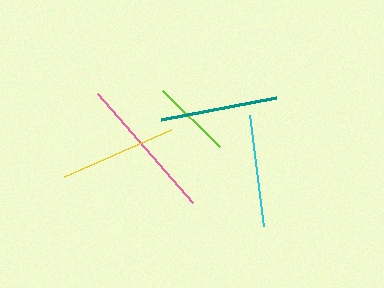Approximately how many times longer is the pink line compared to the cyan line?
The pink line is approximately 1.3 times the length of the cyan line.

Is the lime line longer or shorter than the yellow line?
The yellow line is longer than the lime line.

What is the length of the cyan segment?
The cyan segment is approximately 112 pixels long.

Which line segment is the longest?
The pink line is the longest at approximately 144 pixels.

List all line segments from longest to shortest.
From longest to shortest: pink, teal, yellow, cyan, lime.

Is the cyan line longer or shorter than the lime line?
The cyan line is longer than the lime line.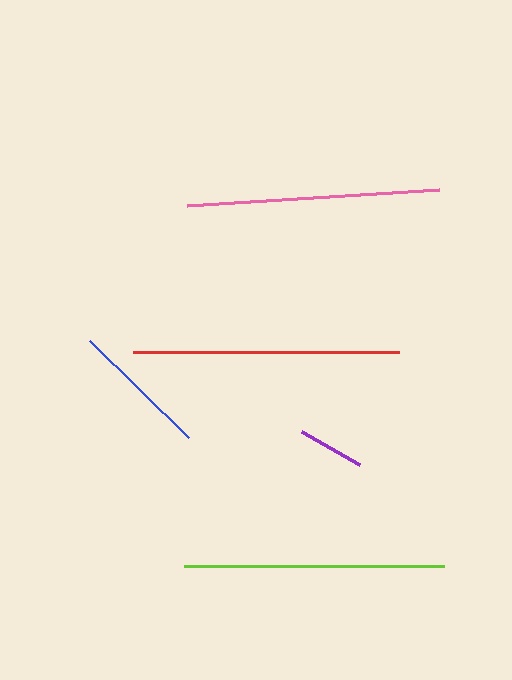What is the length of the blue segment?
The blue segment is approximately 138 pixels long.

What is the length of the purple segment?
The purple segment is approximately 67 pixels long.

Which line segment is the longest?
The red line is the longest at approximately 265 pixels.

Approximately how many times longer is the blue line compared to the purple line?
The blue line is approximately 2.1 times the length of the purple line.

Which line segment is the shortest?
The purple line is the shortest at approximately 67 pixels.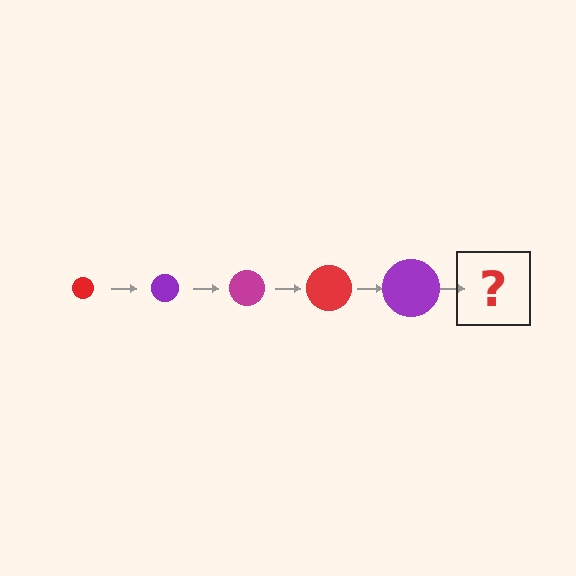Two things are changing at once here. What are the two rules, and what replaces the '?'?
The two rules are that the circle grows larger each step and the color cycles through red, purple, and magenta. The '?' should be a magenta circle, larger than the previous one.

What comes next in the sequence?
The next element should be a magenta circle, larger than the previous one.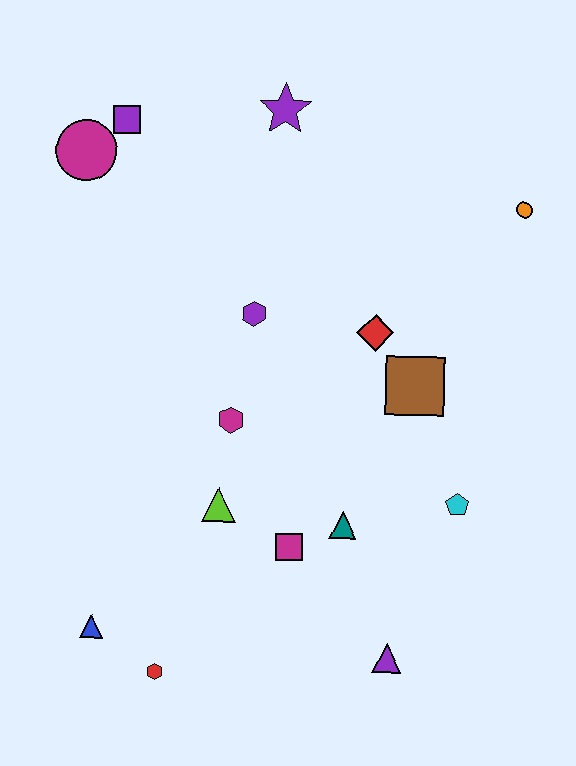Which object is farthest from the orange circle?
The blue triangle is farthest from the orange circle.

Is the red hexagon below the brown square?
Yes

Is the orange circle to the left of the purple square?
No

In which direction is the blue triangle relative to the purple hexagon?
The blue triangle is below the purple hexagon.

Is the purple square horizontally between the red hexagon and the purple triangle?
No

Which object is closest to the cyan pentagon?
The teal triangle is closest to the cyan pentagon.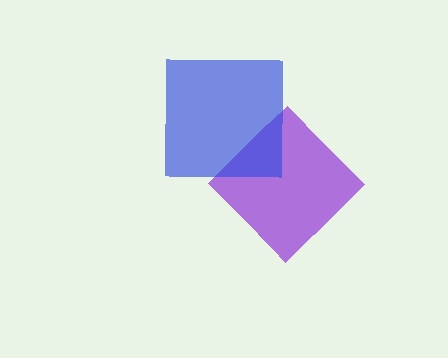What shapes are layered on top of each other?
The layered shapes are: a purple diamond, a blue square.